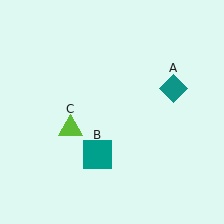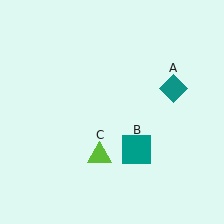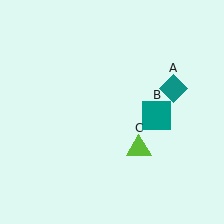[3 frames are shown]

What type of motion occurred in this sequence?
The teal square (object B), lime triangle (object C) rotated counterclockwise around the center of the scene.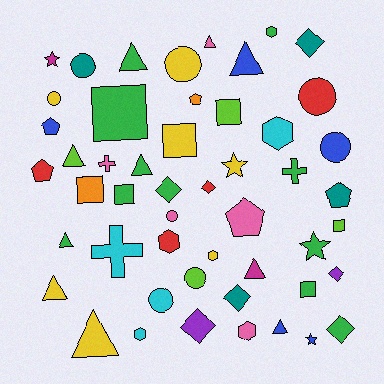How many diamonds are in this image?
There are 7 diamonds.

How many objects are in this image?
There are 50 objects.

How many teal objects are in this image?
There are 4 teal objects.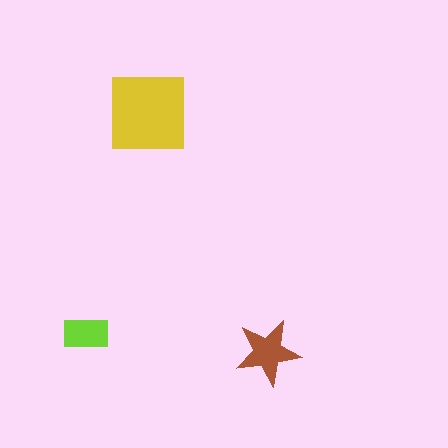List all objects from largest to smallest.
The yellow square, the brown star, the lime rectangle.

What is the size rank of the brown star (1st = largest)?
2nd.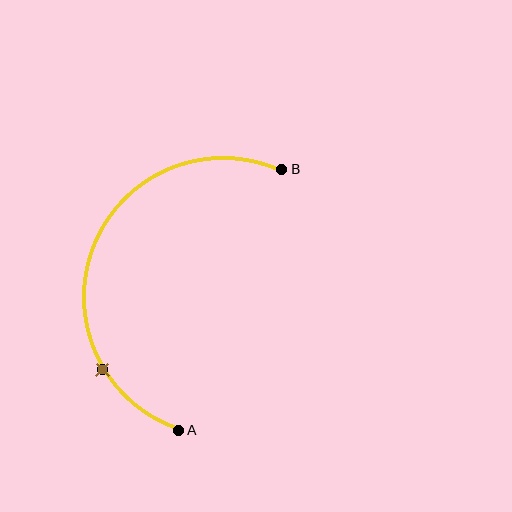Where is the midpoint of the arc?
The arc midpoint is the point on the curve farthest from the straight line joining A and B. It sits to the left of that line.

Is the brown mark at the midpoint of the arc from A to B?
No. The brown mark lies on the arc but is closer to endpoint A. The arc midpoint would be at the point on the curve equidistant along the arc from both A and B.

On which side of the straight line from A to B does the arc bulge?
The arc bulges to the left of the straight line connecting A and B.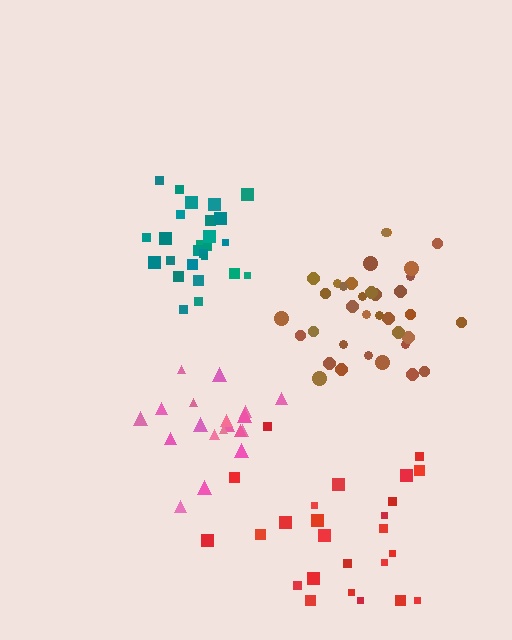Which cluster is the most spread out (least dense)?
Red.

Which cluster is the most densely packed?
Teal.